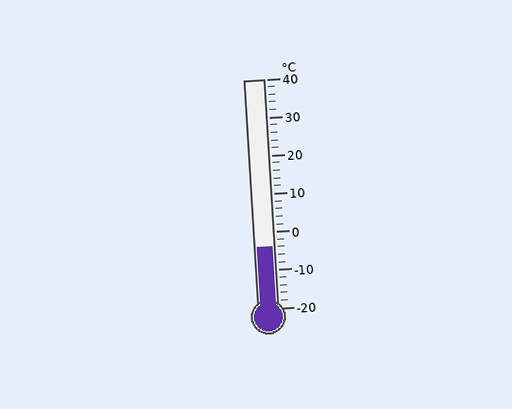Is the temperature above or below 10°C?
The temperature is below 10°C.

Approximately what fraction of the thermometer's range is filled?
The thermometer is filled to approximately 25% of its range.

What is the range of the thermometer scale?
The thermometer scale ranges from -20°C to 40°C.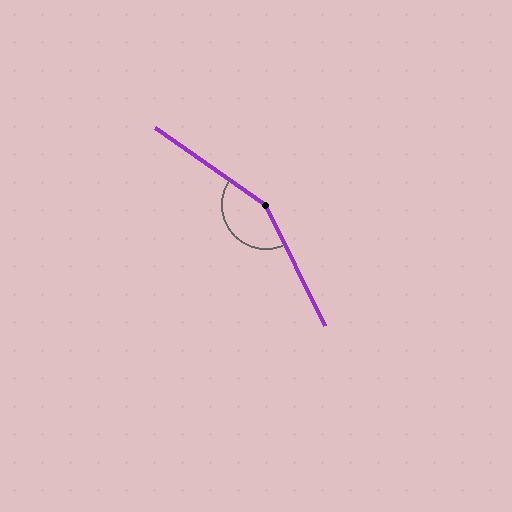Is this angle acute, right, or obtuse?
It is obtuse.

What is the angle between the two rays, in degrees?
Approximately 151 degrees.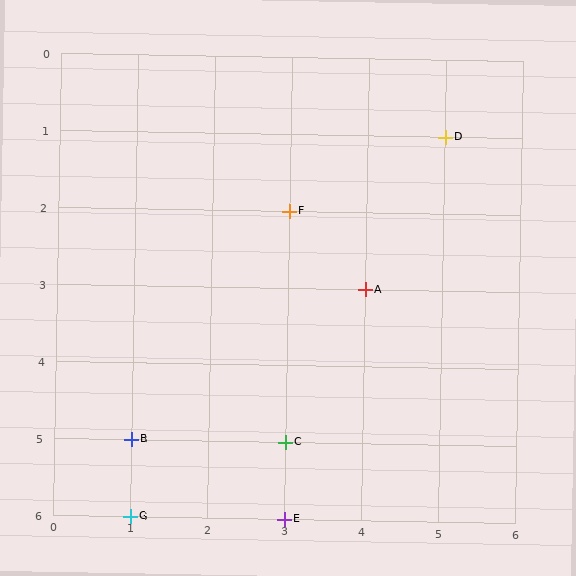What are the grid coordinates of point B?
Point B is at grid coordinates (1, 5).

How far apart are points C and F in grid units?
Points C and F are 3 rows apart.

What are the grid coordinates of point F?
Point F is at grid coordinates (3, 2).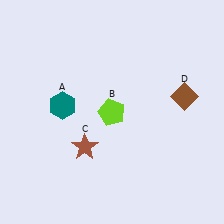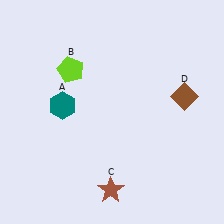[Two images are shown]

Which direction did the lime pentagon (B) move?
The lime pentagon (B) moved up.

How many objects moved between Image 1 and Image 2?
2 objects moved between the two images.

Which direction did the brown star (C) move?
The brown star (C) moved down.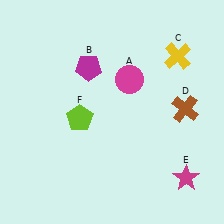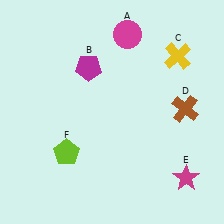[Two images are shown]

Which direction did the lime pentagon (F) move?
The lime pentagon (F) moved down.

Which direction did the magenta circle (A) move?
The magenta circle (A) moved up.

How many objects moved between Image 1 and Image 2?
2 objects moved between the two images.